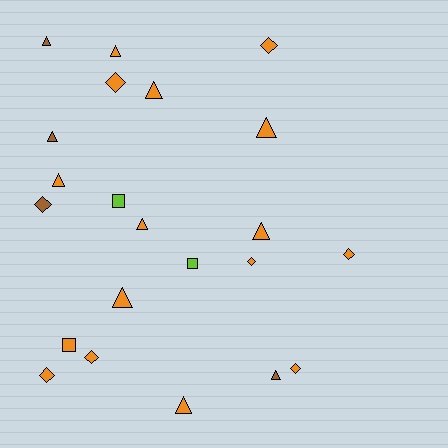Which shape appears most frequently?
Triangle, with 11 objects.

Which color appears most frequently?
Orange, with 16 objects.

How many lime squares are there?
There are 2 lime squares.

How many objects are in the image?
There are 22 objects.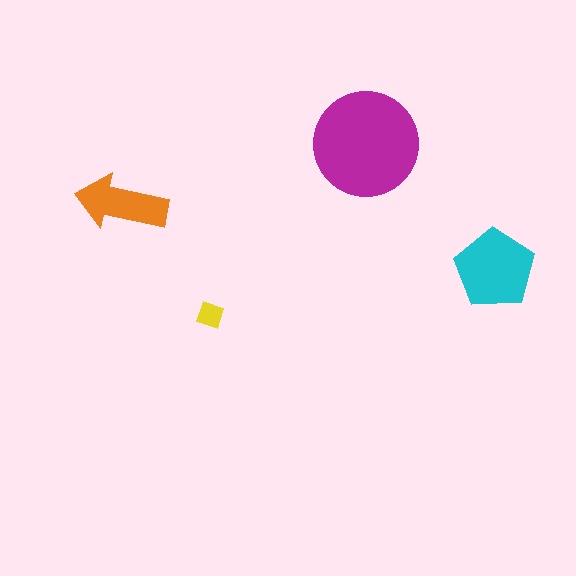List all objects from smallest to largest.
The yellow diamond, the orange arrow, the cyan pentagon, the magenta circle.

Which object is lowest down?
The yellow diamond is bottommost.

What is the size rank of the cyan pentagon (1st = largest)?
2nd.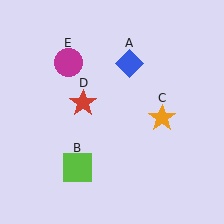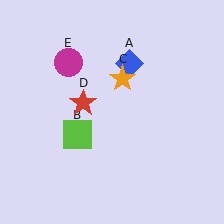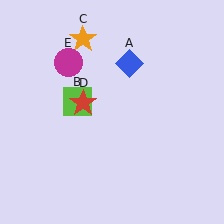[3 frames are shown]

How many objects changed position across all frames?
2 objects changed position: lime square (object B), orange star (object C).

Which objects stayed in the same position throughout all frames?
Blue diamond (object A) and red star (object D) and magenta circle (object E) remained stationary.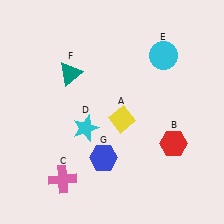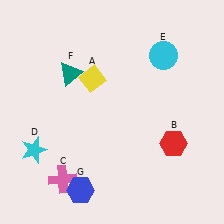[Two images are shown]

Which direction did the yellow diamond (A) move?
The yellow diamond (A) moved up.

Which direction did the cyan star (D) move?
The cyan star (D) moved left.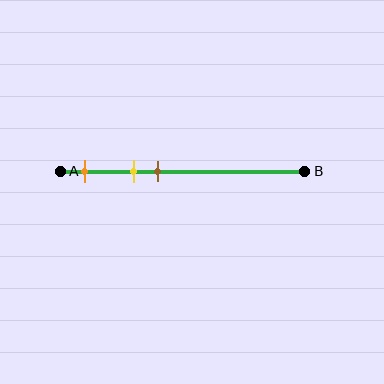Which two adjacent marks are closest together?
The yellow and brown marks are the closest adjacent pair.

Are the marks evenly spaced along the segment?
Yes, the marks are approximately evenly spaced.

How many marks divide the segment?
There are 3 marks dividing the segment.